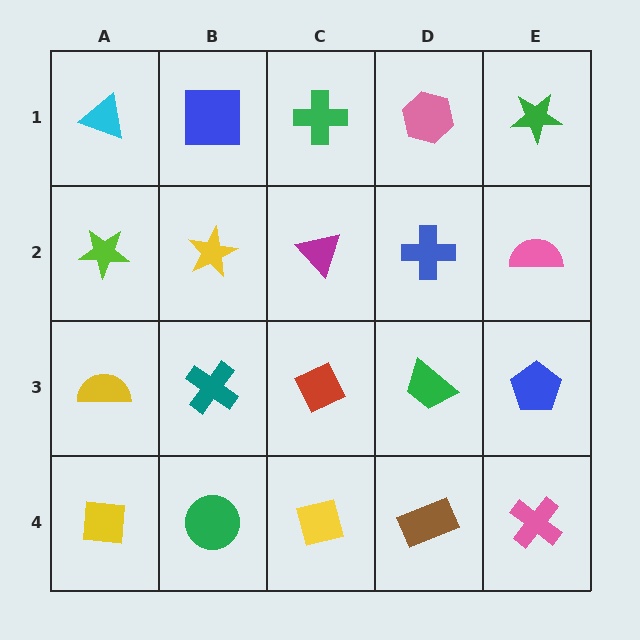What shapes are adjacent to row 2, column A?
A cyan triangle (row 1, column A), a yellow semicircle (row 3, column A), a yellow star (row 2, column B).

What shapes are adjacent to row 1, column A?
A lime star (row 2, column A), a blue square (row 1, column B).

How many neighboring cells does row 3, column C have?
4.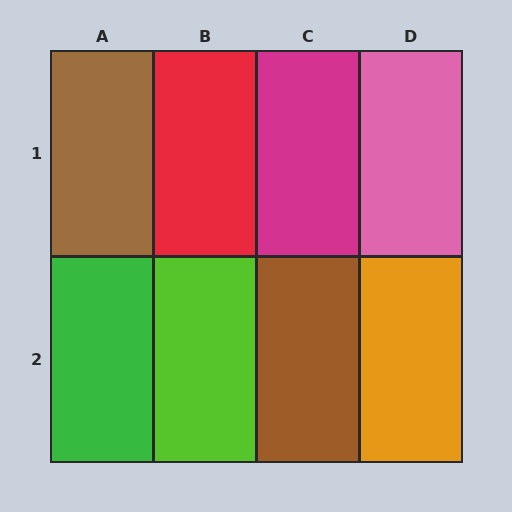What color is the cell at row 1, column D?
Pink.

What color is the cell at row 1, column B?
Red.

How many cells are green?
1 cell is green.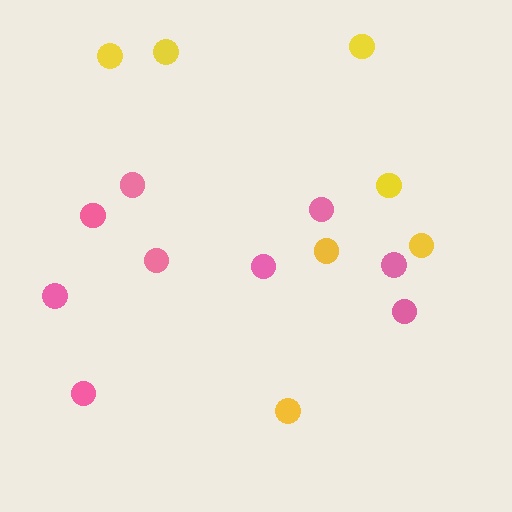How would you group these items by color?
There are 2 groups: one group of yellow circles (7) and one group of pink circles (9).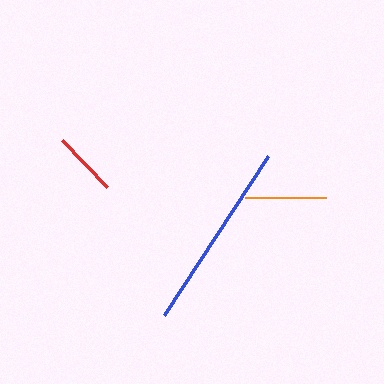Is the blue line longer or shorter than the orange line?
The blue line is longer than the orange line.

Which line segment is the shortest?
The red line is the shortest at approximately 66 pixels.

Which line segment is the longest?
The blue line is the longest at approximately 190 pixels.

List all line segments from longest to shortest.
From longest to shortest: blue, orange, red.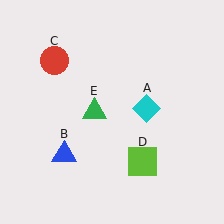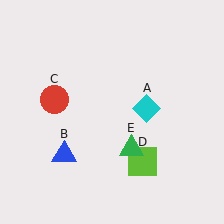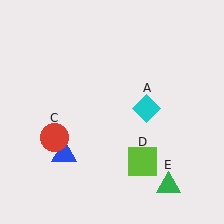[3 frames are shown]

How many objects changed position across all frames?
2 objects changed position: red circle (object C), green triangle (object E).